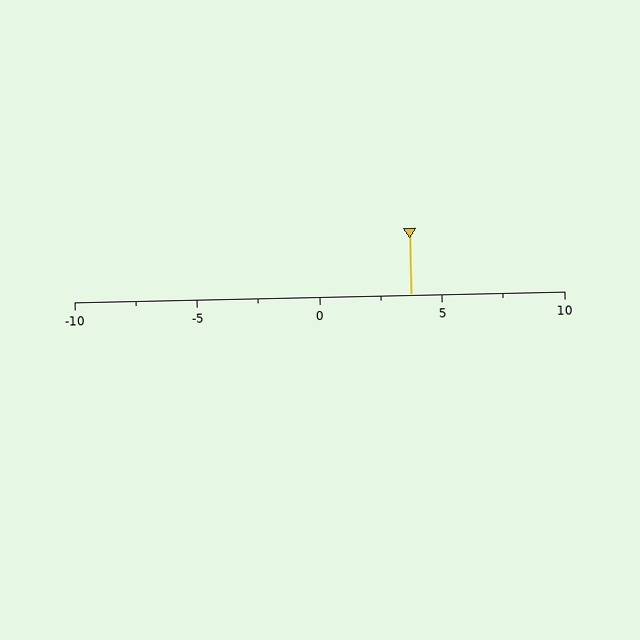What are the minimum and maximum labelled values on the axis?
The axis runs from -10 to 10.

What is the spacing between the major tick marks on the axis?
The major ticks are spaced 5 apart.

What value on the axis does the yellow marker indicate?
The marker indicates approximately 3.8.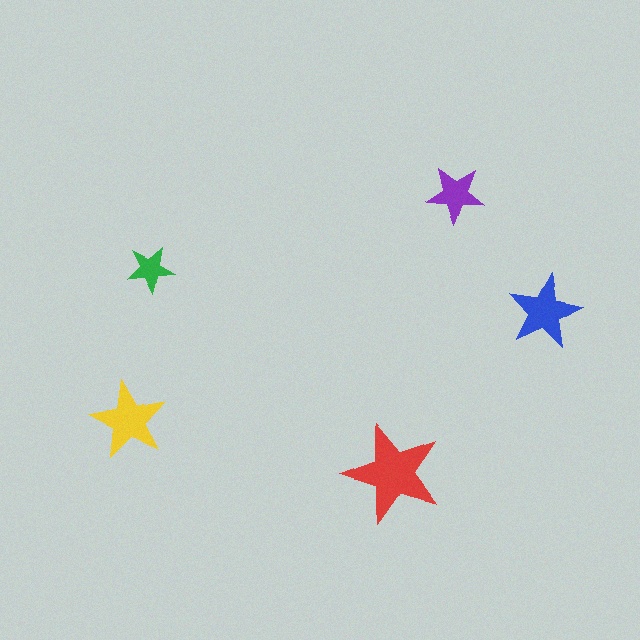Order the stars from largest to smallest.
the red one, the yellow one, the blue one, the purple one, the green one.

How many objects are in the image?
There are 5 objects in the image.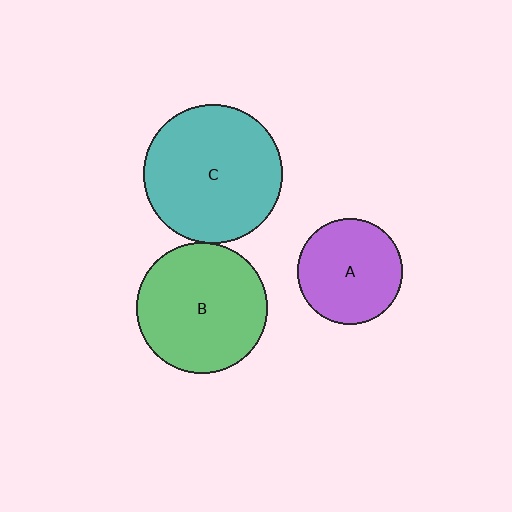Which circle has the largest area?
Circle C (teal).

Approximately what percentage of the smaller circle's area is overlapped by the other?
Approximately 5%.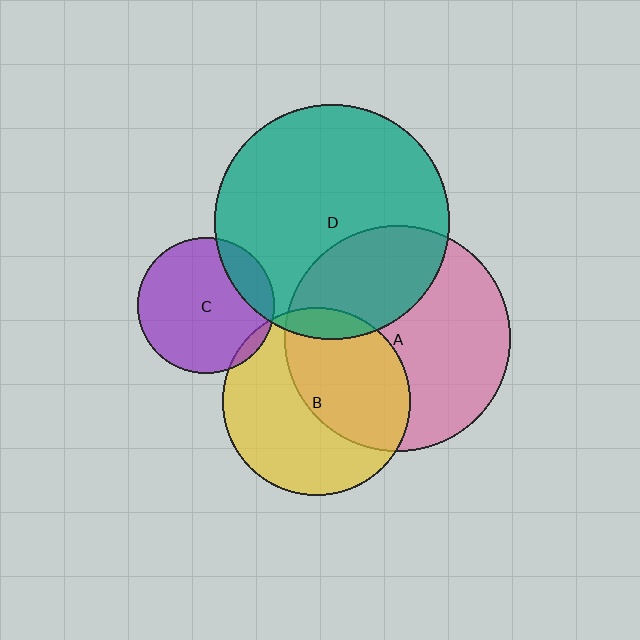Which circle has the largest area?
Circle D (teal).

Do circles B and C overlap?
Yes.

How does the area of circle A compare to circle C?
Approximately 2.7 times.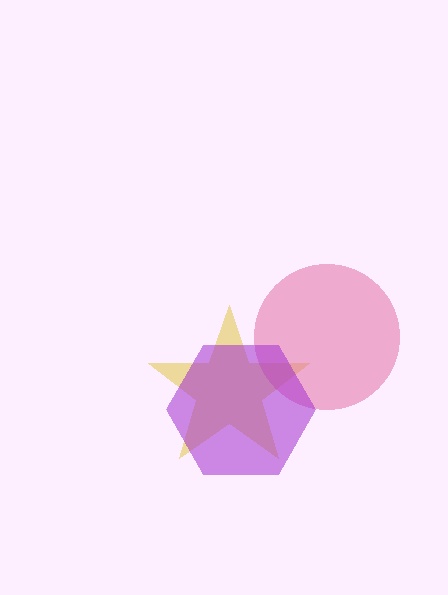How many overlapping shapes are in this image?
There are 3 overlapping shapes in the image.